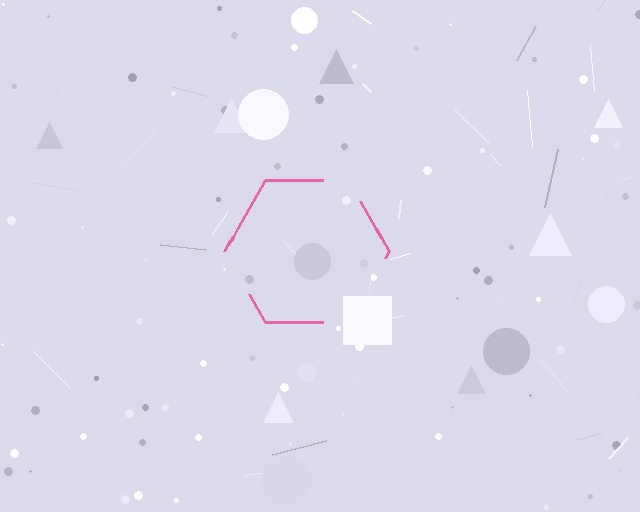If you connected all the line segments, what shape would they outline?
They would outline a hexagon.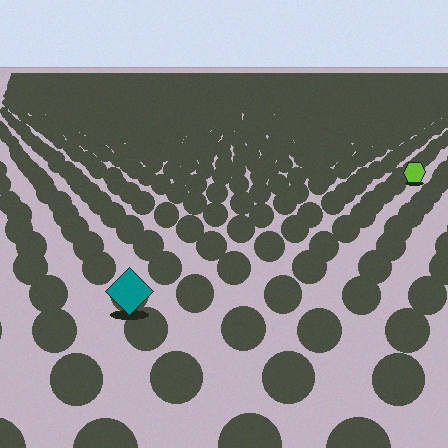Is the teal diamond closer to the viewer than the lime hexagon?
Yes. The teal diamond is closer — you can tell from the texture gradient: the ground texture is coarser near it.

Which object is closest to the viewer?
The teal diamond is closest. The texture marks near it are larger and more spread out.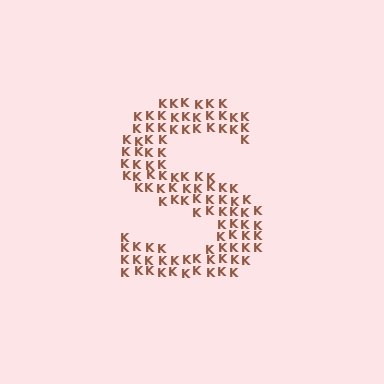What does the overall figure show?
The overall figure shows the letter S.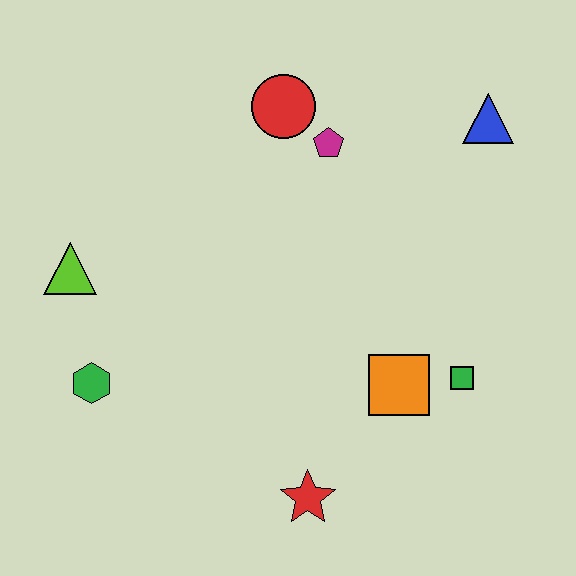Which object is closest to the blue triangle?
The magenta pentagon is closest to the blue triangle.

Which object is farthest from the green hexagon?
The blue triangle is farthest from the green hexagon.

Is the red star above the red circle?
No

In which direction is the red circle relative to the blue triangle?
The red circle is to the left of the blue triangle.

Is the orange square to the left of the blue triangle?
Yes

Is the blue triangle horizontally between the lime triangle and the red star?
No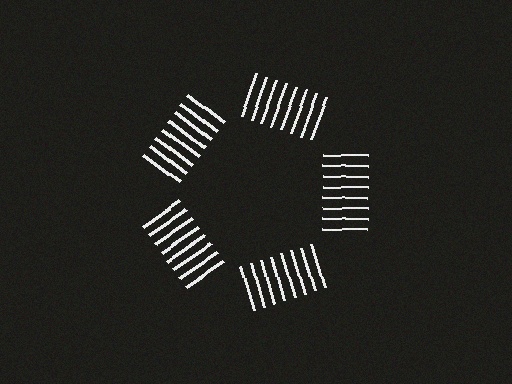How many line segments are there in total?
40 — 8 along each of the 5 edges.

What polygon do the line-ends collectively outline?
An illusory pentagon — the line segments terminate on its edges but no continuous stroke is drawn.